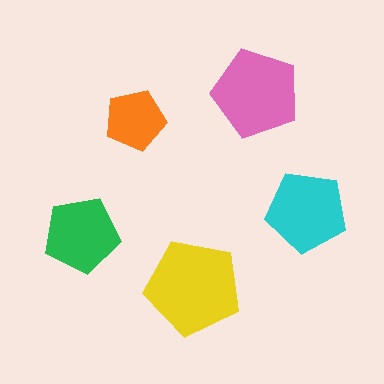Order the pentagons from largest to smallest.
the yellow one, the pink one, the cyan one, the green one, the orange one.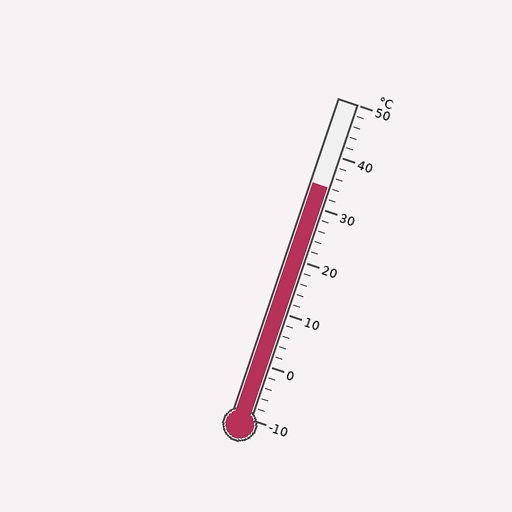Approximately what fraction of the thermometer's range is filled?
The thermometer is filled to approximately 75% of its range.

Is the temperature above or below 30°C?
The temperature is above 30°C.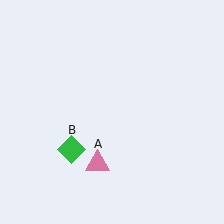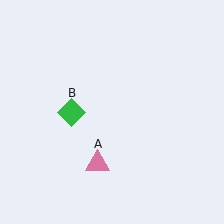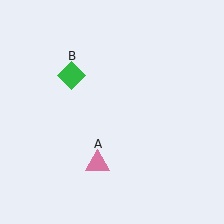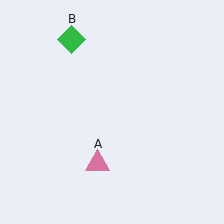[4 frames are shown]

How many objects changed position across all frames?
1 object changed position: green diamond (object B).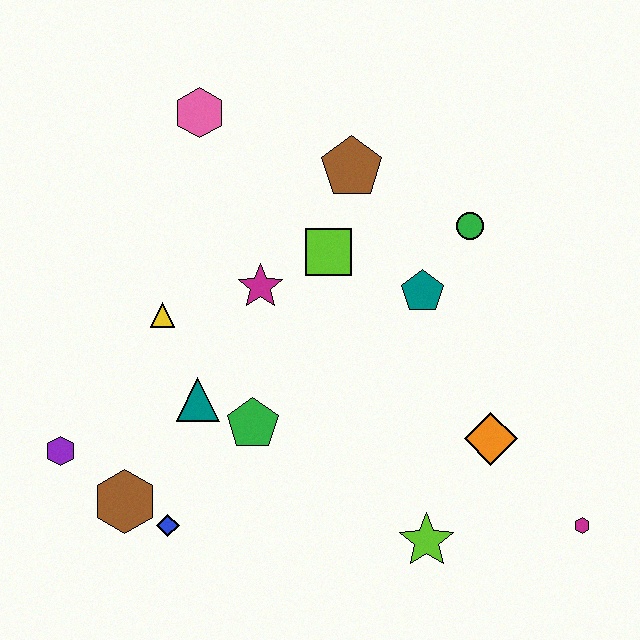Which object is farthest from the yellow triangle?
The magenta hexagon is farthest from the yellow triangle.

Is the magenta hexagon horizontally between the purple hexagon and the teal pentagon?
No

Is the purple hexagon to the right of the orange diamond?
No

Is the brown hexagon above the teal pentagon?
No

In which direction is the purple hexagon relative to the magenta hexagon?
The purple hexagon is to the left of the magenta hexagon.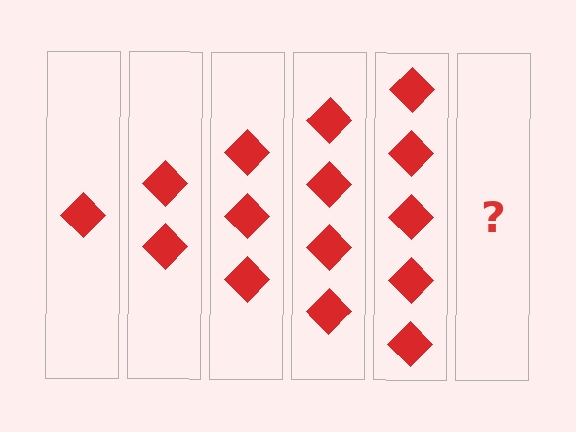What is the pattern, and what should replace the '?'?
The pattern is that each step adds one more diamond. The '?' should be 6 diamonds.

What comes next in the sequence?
The next element should be 6 diamonds.